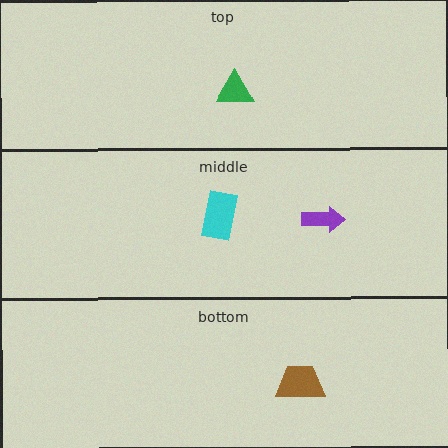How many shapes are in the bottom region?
1.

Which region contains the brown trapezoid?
The bottom region.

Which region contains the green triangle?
The top region.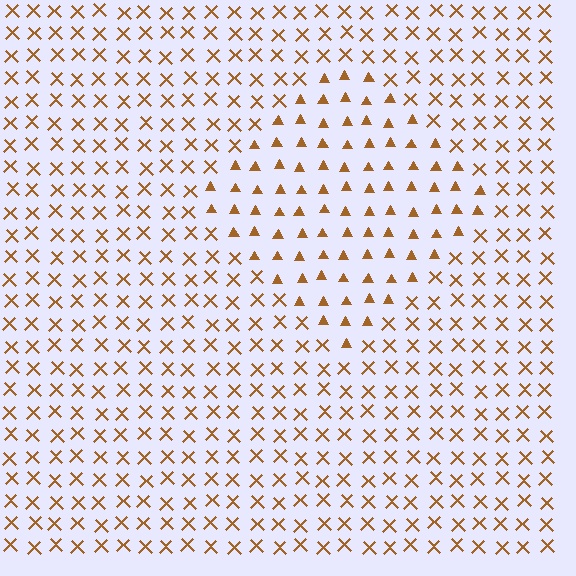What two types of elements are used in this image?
The image uses triangles inside the diamond region and X marks outside it.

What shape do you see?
I see a diamond.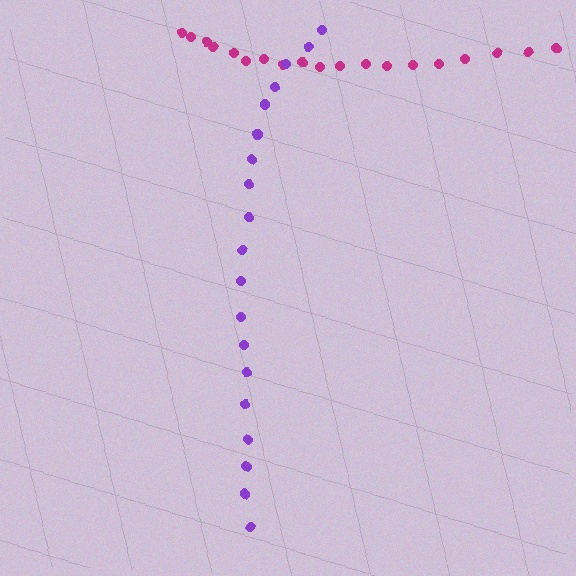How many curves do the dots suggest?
There are 2 distinct paths.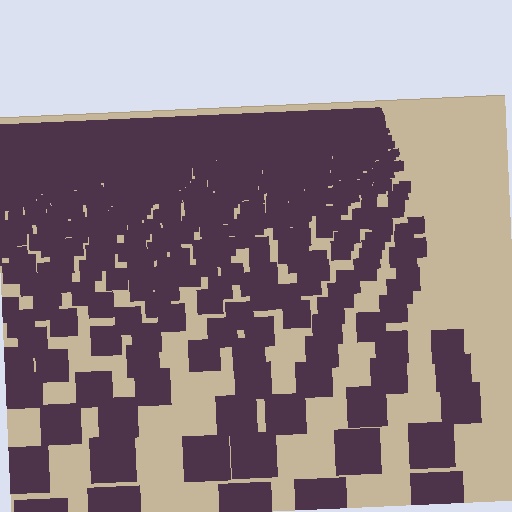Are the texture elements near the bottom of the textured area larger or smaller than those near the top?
Larger. Near the bottom, elements are closer to the viewer and appear at a bigger on-screen size.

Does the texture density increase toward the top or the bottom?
Density increases toward the top.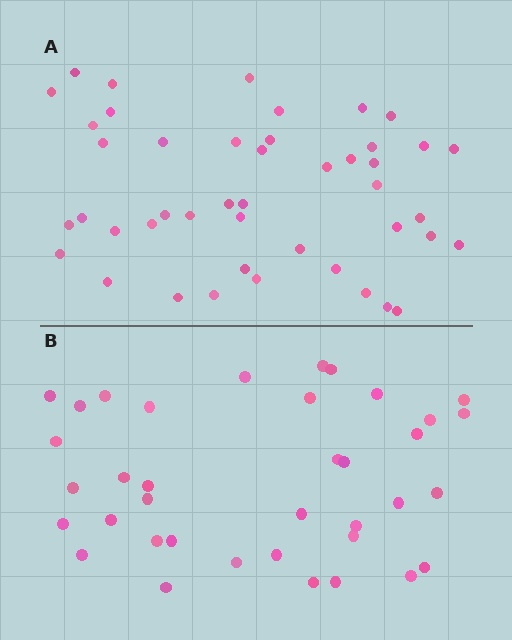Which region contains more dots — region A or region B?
Region A (the top region) has more dots.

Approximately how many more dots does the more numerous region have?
Region A has roughly 8 or so more dots than region B.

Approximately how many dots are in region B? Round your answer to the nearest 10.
About 40 dots. (The exact count is 37, which rounds to 40.)